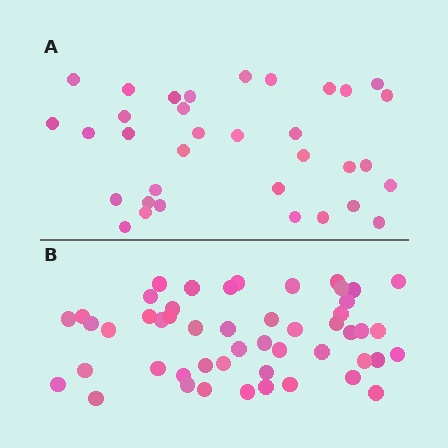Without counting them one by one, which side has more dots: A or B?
Region B (the bottom region) has more dots.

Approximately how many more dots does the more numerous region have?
Region B has approximately 15 more dots than region A.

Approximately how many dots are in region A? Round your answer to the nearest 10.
About 30 dots. (The exact count is 34, which rounds to 30.)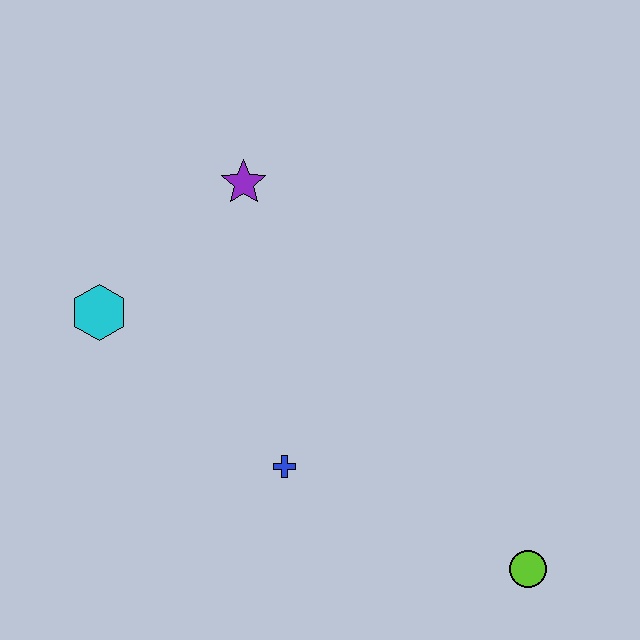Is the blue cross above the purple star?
No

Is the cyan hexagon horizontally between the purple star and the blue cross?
No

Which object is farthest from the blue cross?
The purple star is farthest from the blue cross.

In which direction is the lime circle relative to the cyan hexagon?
The lime circle is to the right of the cyan hexagon.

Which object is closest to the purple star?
The cyan hexagon is closest to the purple star.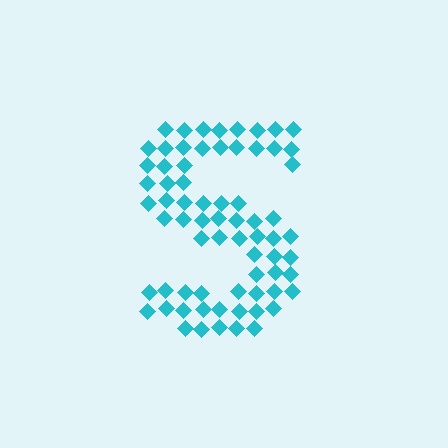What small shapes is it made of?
It is made of small diamonds.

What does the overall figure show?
The overall figure shows the letter S.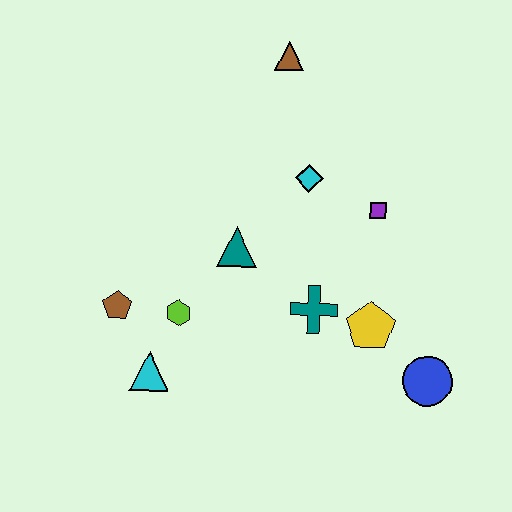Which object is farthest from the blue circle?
The brown triangle is farthest from the blue circle.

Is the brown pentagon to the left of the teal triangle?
Yes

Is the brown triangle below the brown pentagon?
No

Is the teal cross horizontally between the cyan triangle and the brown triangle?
No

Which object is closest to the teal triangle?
The lime hexagon is closest to the teal triangle.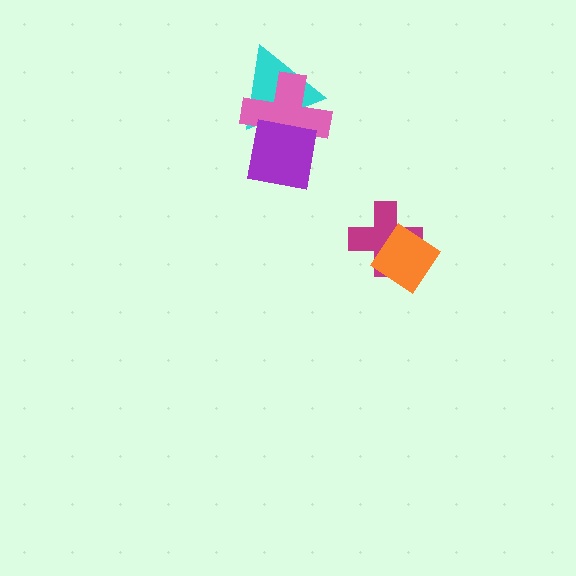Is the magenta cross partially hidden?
Yes, it is partially covered by another shape.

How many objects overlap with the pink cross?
2 objects overlap with the pink cross.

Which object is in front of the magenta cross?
The orange diamond is in front of the magenta cross.